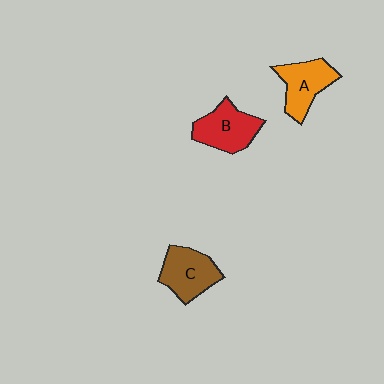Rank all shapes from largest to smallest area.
From largest to smallest: B (red), C (brown), A (orange).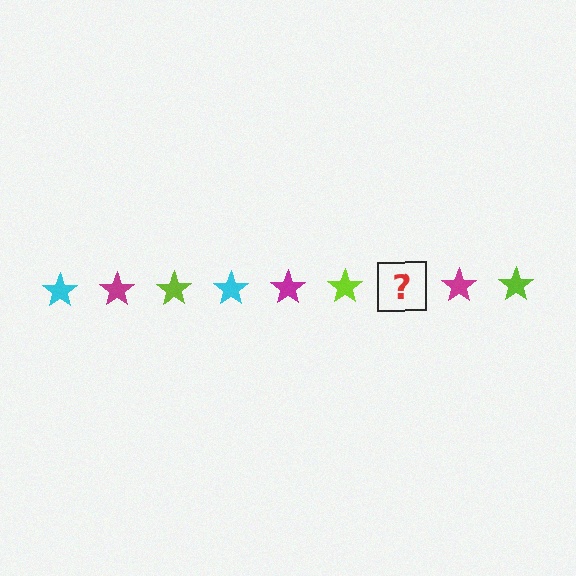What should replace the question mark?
The question mark should be replaced with a cyan star.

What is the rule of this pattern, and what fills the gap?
The rule is that the pattern cycles through cyan, magenta, lime stars. The gap should be filled with a cyan star.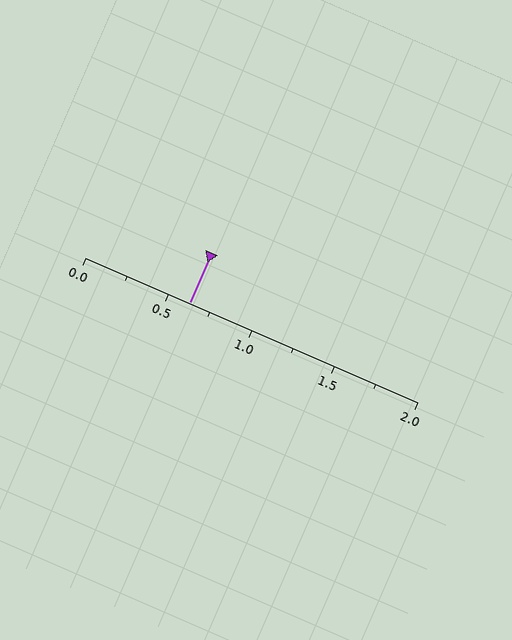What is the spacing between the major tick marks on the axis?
The major ticks are spaced 0.5 apart.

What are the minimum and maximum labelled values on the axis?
The axis runs from 0.0 to 2.0.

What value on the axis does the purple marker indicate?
The marker indicates approximately 0.62.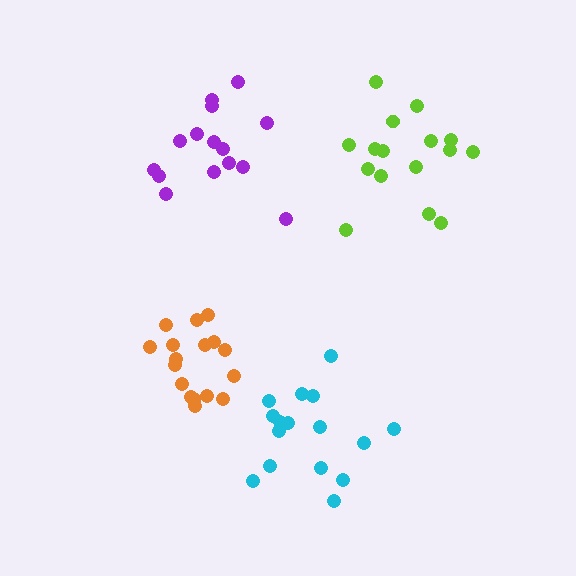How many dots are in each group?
Group 1: 18 dots, Group 2: 16 dots, Group 3: 15 dots, Group 4: 16 dots (65 total).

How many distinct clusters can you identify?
There are 4 distinct clusters.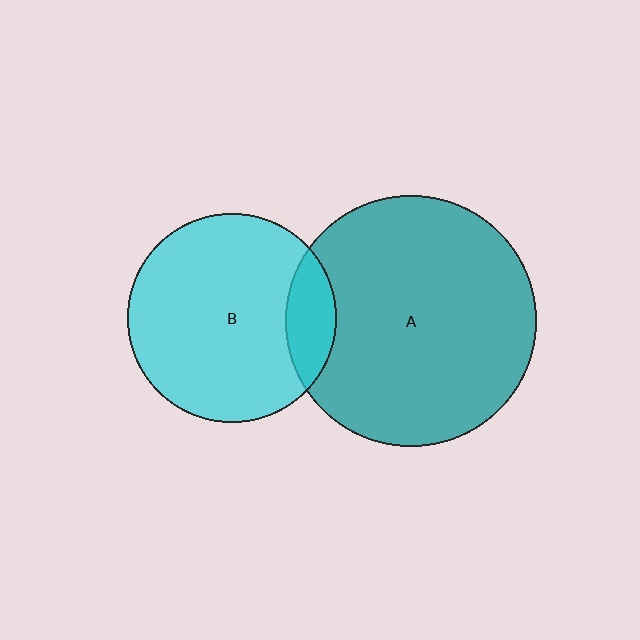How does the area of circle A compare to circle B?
Approximately 1.4 times.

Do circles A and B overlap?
Yes.